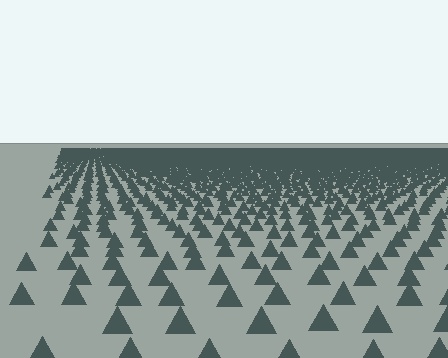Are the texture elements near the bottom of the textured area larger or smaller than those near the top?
Larger. Near the bottom, elements are closer to the viewer and appear at a bigger on-screen size.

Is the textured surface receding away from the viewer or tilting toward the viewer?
The surface is receding away from the viewer. Texture elements get smaller and denser toward the top.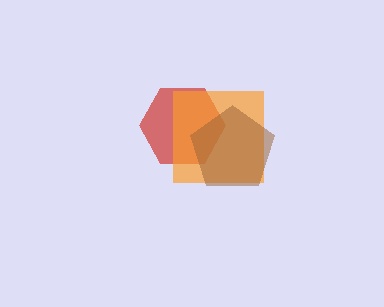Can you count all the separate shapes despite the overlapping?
Yes, there are 3 separate shapes.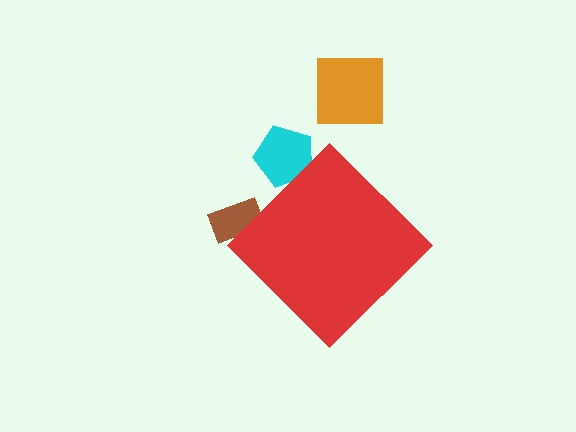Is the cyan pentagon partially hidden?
Yes, the cyan pentagon is partially hidden behind the red diamond.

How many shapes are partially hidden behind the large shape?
2 shapes are partially hidden.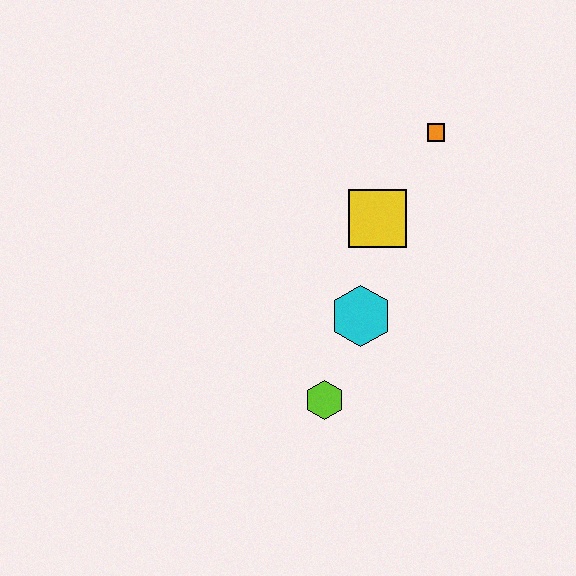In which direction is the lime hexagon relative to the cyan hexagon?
The lime hexagon is below the cyan hexagon.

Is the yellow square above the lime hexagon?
Yes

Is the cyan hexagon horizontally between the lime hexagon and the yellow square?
Yes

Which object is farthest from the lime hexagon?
The orange square is farthest from the lime hexagon.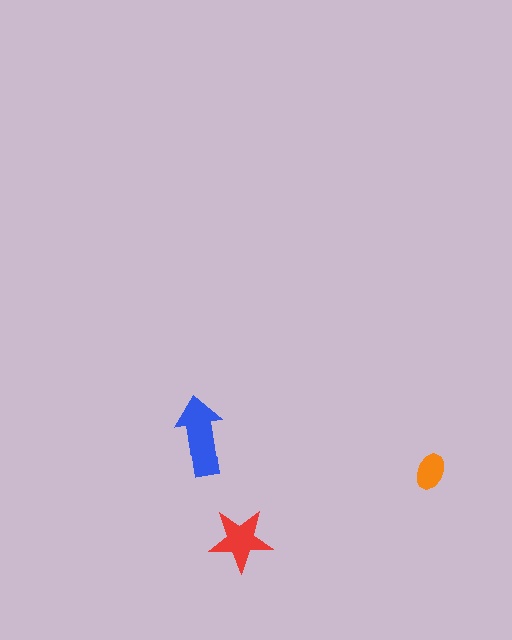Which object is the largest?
The blue arrow.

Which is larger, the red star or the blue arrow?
The blue arrow.